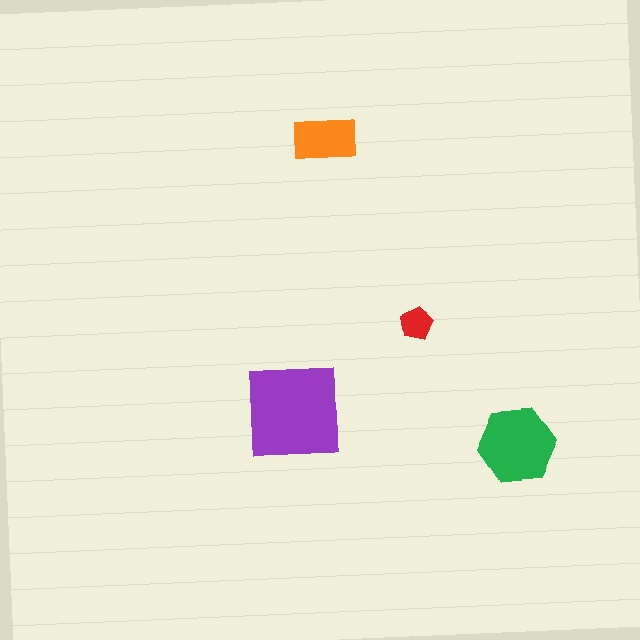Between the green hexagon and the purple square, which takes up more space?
The purple square.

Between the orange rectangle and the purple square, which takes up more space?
The purple square.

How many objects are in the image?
There are 4 objects in the image.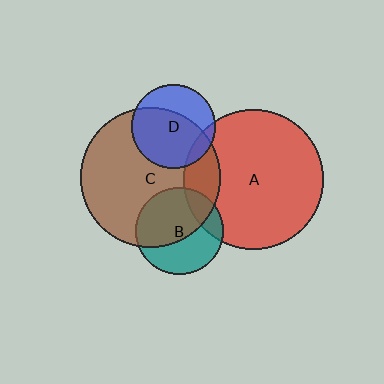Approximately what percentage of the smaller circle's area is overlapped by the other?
Approximately 55%.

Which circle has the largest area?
Circle C (brown).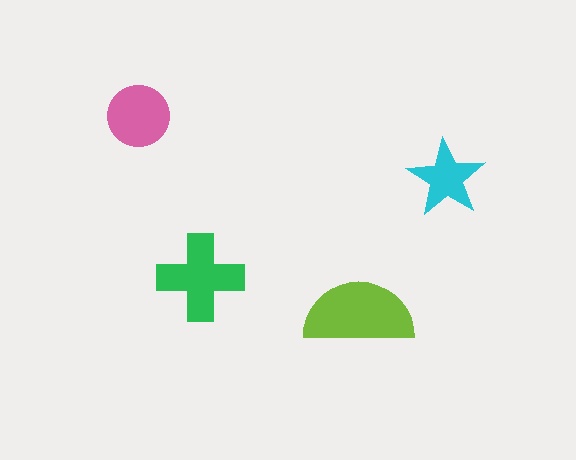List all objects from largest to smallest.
The lime semicircle, the green cross, the pink circle, the cyan star.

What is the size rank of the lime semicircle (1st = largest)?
1st.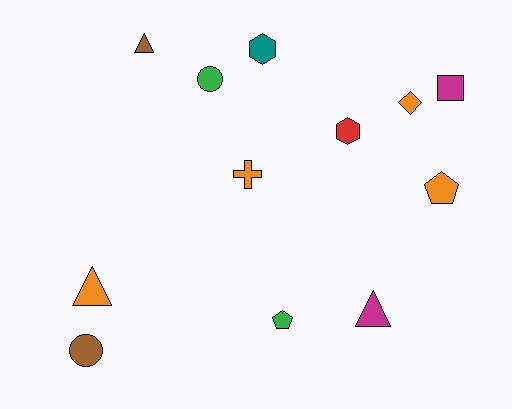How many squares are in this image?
There is 1 square.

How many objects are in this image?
There are 12 objects.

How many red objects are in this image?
There is 1 red object.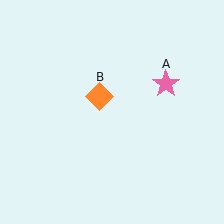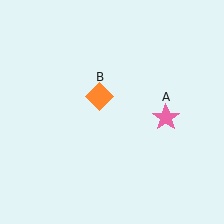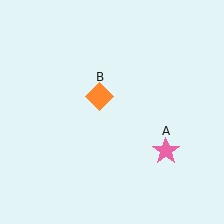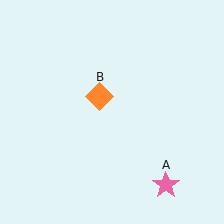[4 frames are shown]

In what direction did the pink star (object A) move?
The pink star (object A) moved down.